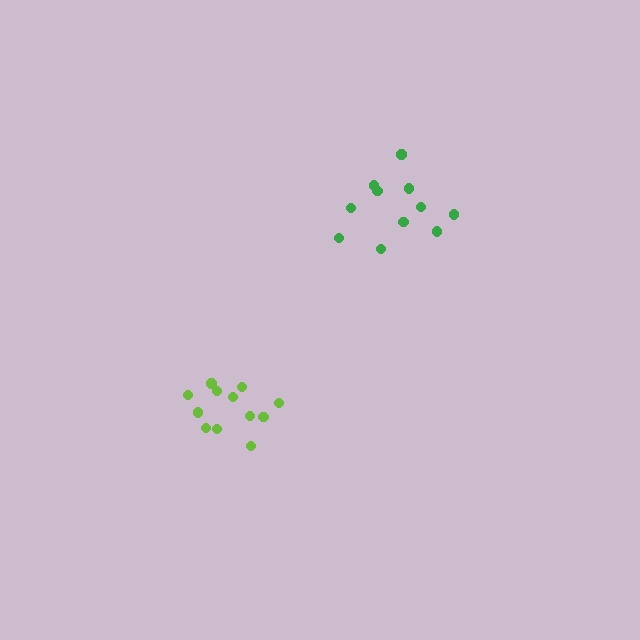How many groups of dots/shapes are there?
There are 2 groups.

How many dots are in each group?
Group 1: 12 dots, Group 2: 11 dots (23 total).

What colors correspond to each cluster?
The clusters are colored: lime, green.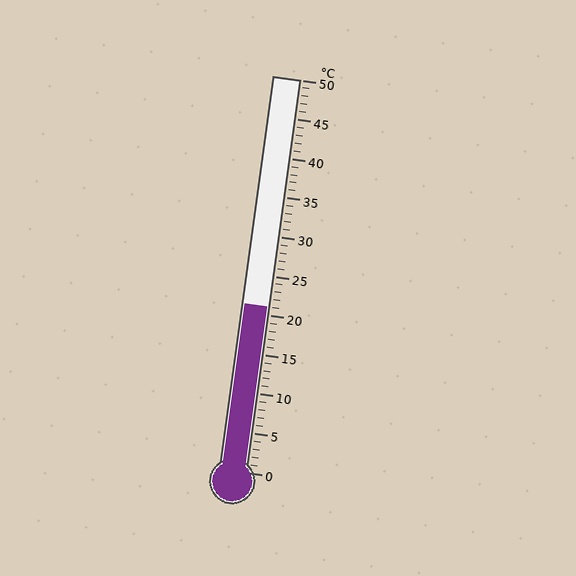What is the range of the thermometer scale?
The thermometer scale ranges from 0°C to 50°C.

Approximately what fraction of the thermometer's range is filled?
The thermometer is filled to approximately 40% of its range.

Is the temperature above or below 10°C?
The temperature is above 10°C.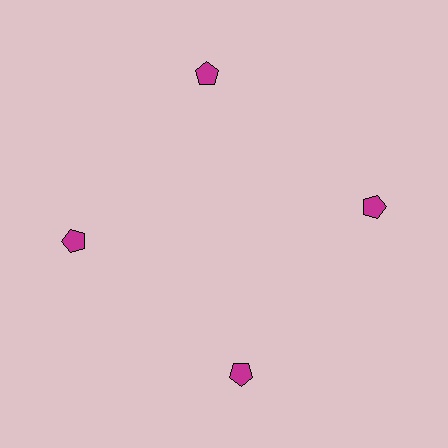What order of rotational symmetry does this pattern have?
This pattern has 4-fold rotational symmetry.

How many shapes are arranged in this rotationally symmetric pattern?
There are 4 shapes, arranged in 4 groups of 1.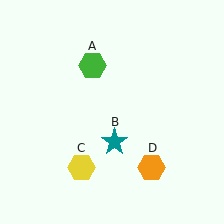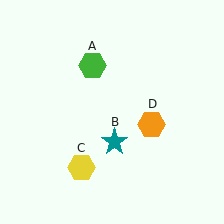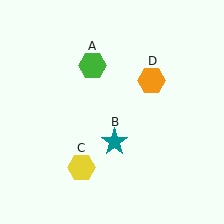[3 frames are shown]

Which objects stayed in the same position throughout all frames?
Green hexagon (object A) and teal star (object B) and yellow hexagon (object C) remained stationary.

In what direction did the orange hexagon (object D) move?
The orange hexagon (object D) moved up.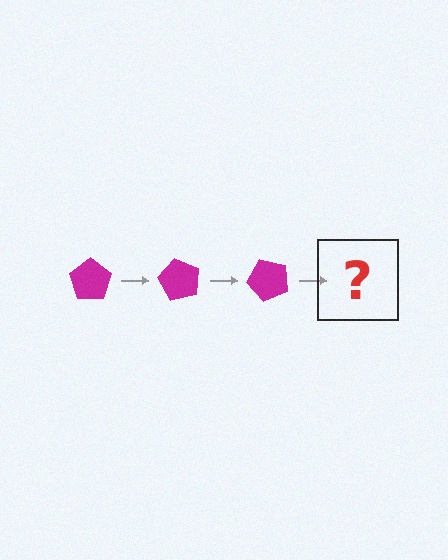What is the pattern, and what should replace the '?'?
The pattern is that the pentagon rotates 60 degrees each step. The '?' should be a magenta pentagon rotated 180 degrees.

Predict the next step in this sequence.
The next step is a magenta pentagon rotated 180 degrees.